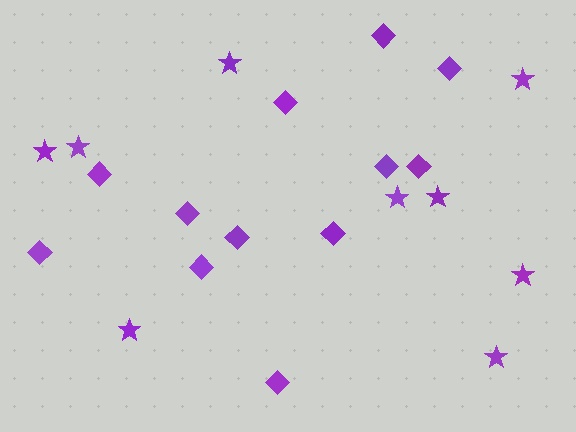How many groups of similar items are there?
There are 2 groups: one group of stars (9) and one group of diamonds (12).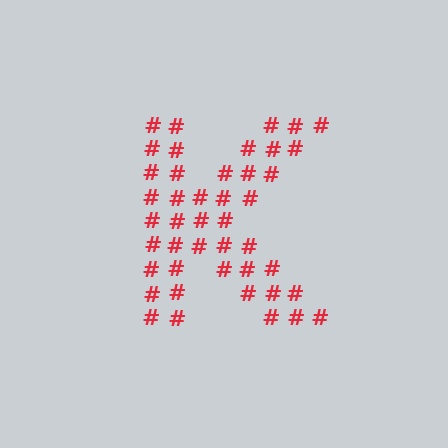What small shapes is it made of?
It is made of small hash symbols.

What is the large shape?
The large shape is the letter K.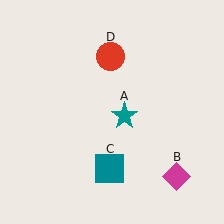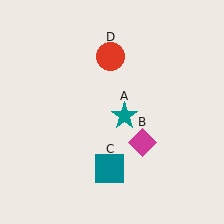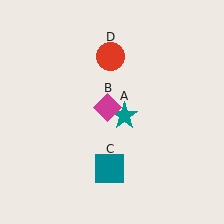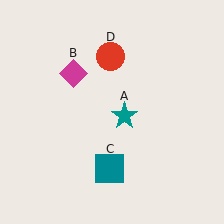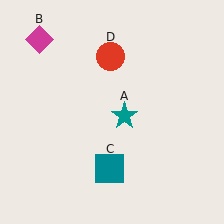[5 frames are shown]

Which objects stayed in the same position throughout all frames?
Teal star (object A) and teal square (object C) and red circle (object D) remained stationary.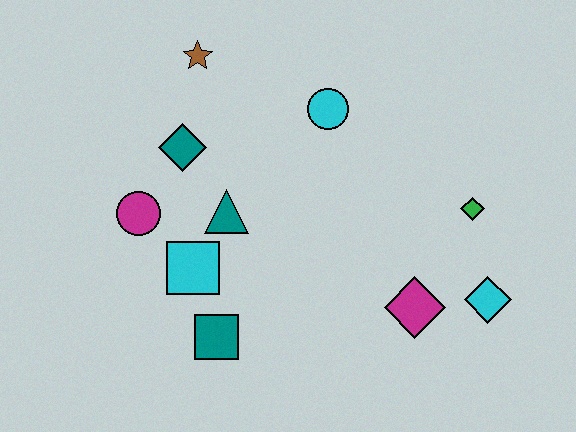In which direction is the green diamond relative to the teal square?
The green diamond is to the right of the teal square.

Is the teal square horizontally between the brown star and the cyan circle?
Yes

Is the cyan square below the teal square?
No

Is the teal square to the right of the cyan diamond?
No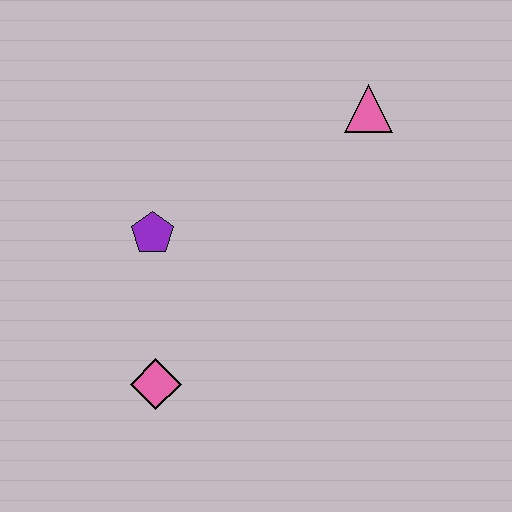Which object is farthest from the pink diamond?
The pink triangle is farthest from the pink diamond.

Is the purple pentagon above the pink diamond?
Yes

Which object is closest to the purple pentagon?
The pink diamond is closest to the purple pentagon.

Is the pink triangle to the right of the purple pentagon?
Yes